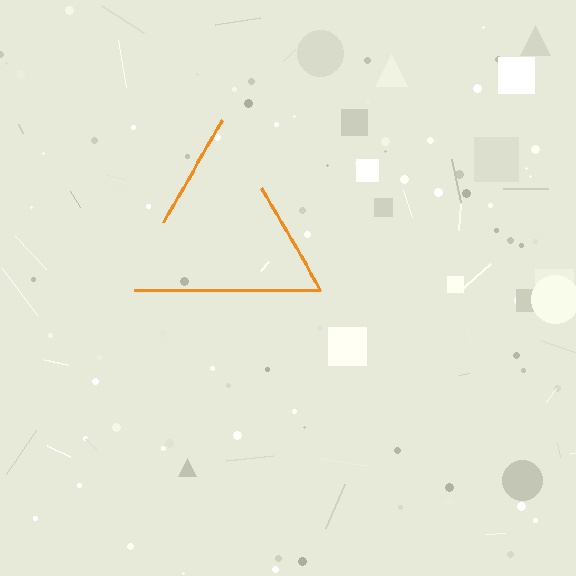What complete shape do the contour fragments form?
The contour fragments form a triangle.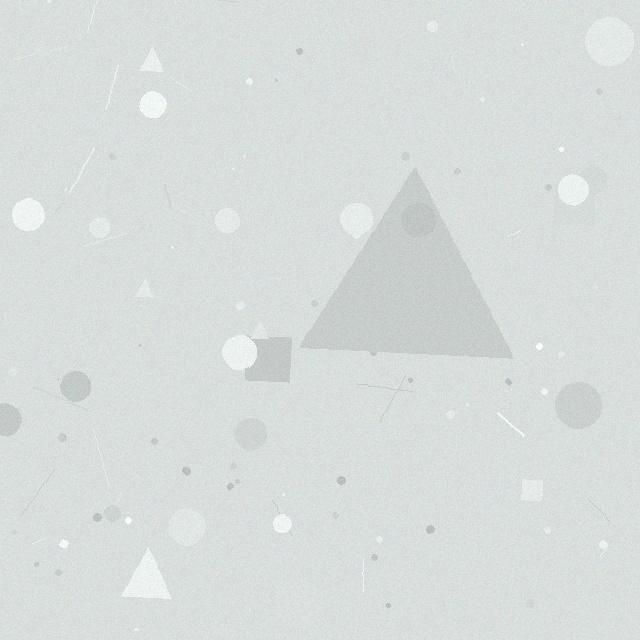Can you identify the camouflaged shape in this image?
The camouflaged shape is a triangle.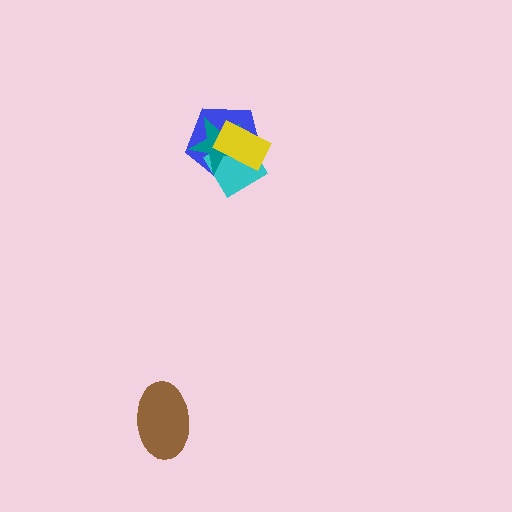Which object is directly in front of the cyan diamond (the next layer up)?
The teal star is directly in front of the cyan diamond.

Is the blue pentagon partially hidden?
Yes, it is partially covered by another shape.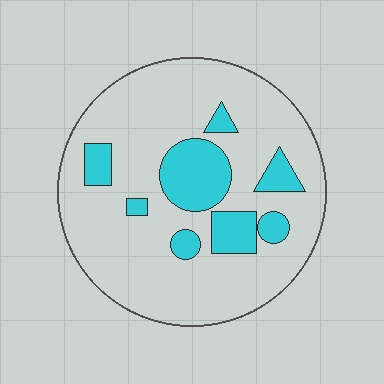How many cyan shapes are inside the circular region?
8.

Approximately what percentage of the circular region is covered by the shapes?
Approximately 20%.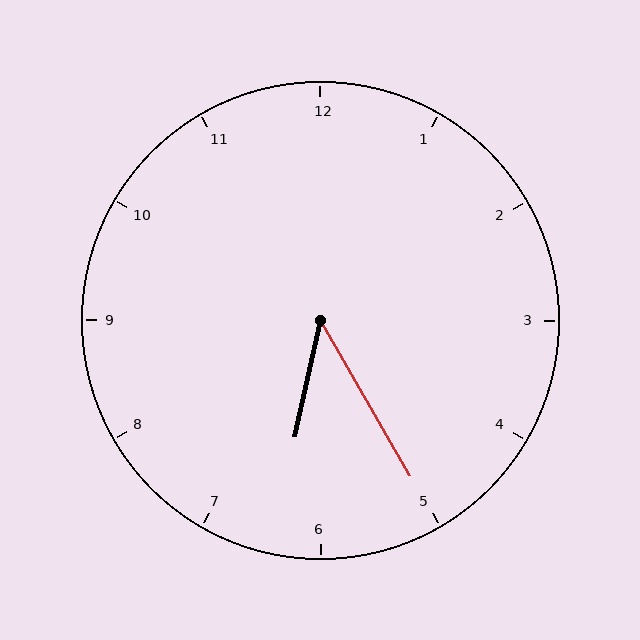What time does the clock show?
6:25.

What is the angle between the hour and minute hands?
Approximately 42 degrees.